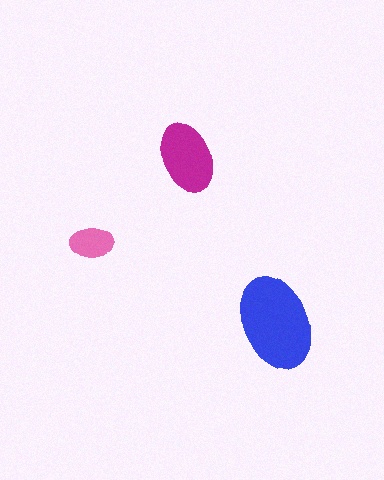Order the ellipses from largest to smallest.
the blue one, the magenta one, the pink one.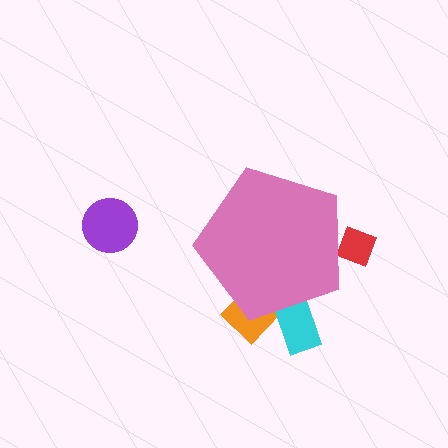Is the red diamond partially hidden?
Yes, the red diamond is partially hidden behind the pink pentagon.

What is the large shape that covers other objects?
A pink pentagon.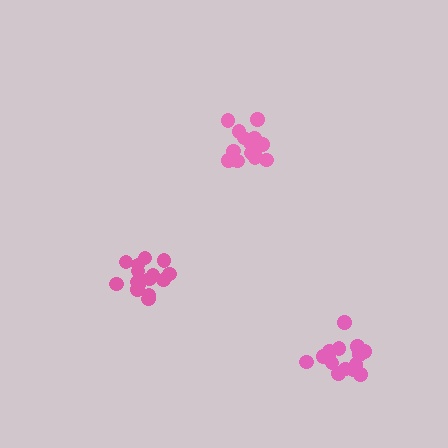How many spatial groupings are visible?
There are 3 spatial groupings.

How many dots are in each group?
Group 1: 14 dots, Group 2: 16 dots, Group 3: 15 dots (45 total).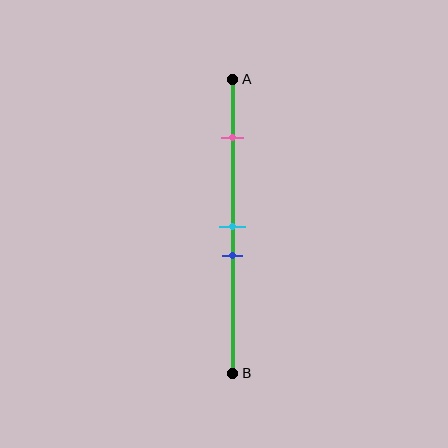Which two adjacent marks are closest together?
The cyan and blue marks are the closest adjacent pair.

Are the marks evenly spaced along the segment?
No, the marks are not evenly spaced.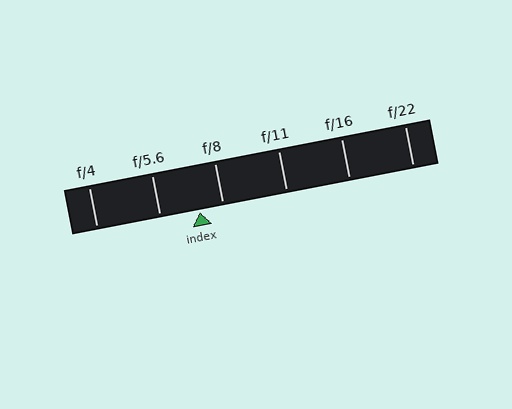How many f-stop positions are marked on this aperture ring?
There are 6 f-stop positions marked.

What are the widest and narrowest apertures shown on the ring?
The widest aperture shown is f/4 and the narrowest is f/22.